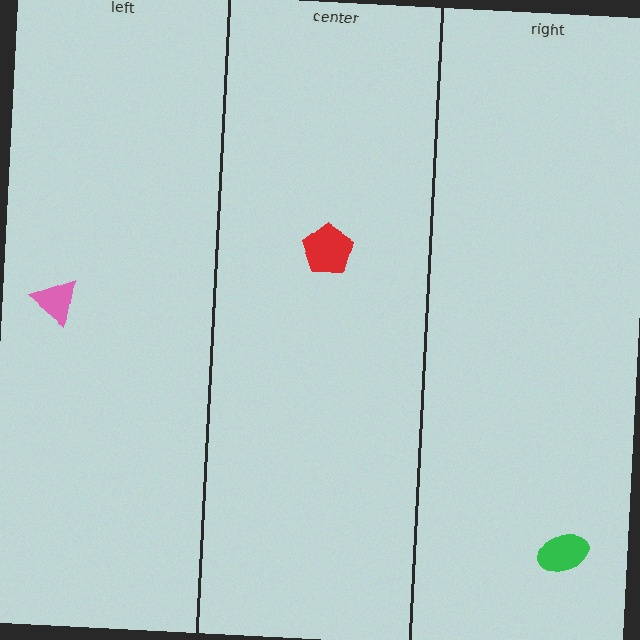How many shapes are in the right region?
1.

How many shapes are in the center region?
1.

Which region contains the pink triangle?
The left region.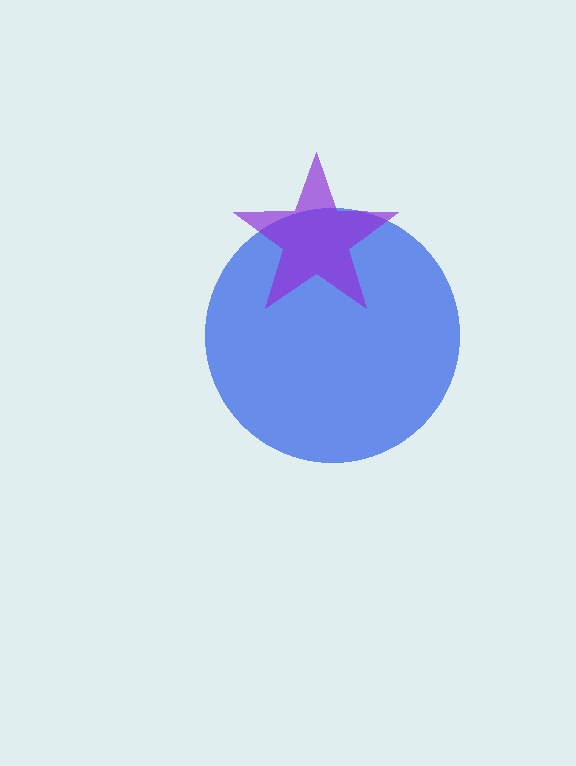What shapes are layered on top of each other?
The layered shapes are: a blue circle, a purple star.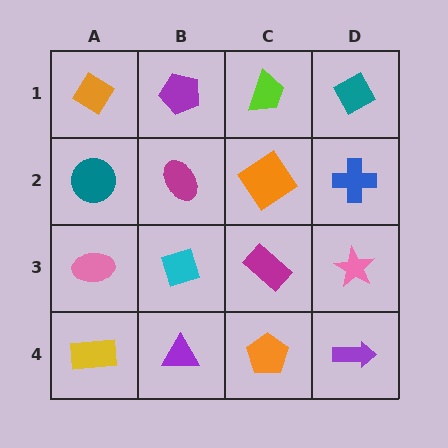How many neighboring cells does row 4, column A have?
2.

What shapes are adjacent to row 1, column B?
A magenta ellipse (row 2, column B), an orange diamond (row 1, column A), a lime trapezoid (row 1, column C).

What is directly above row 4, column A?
A pink ellipse.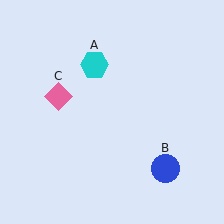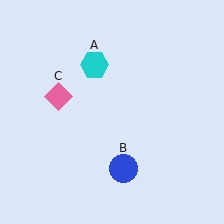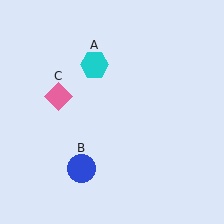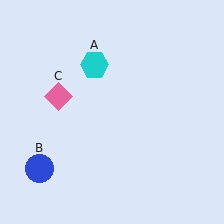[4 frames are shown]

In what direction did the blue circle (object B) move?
The blue circle (object B) moved left.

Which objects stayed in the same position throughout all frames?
Cyan hexagon (object A) and pink diamond (object C) remained stationary.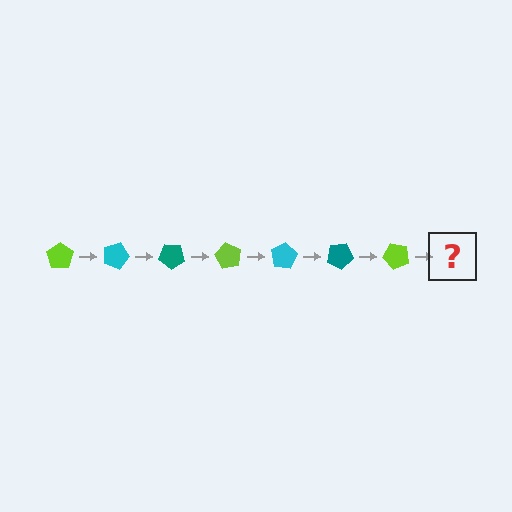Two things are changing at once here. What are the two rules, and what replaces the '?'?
The two rules are that it rotates 20 degrees each step and the color cycles through lime, cyan, and teal. The '?' should be a cyan pentagon, rotated 140 degrees from the start.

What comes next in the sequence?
The next element should be a cyan pentagon, rotated 140 degrees from the start.